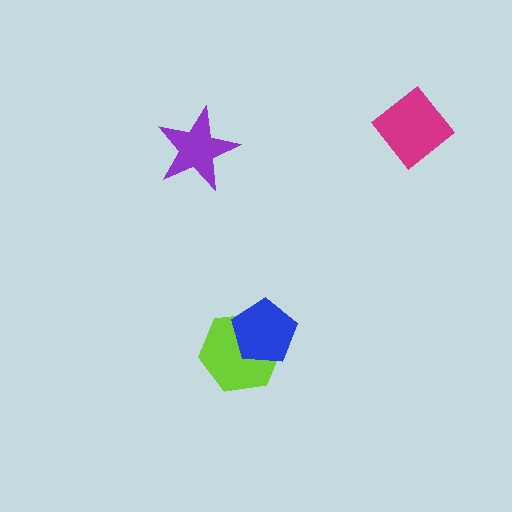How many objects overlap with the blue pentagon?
1 object overlaps with the blue pentagon.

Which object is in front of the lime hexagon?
The blue pentagon is in front of the lime hexagon.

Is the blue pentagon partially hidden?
No, no other shape covers it.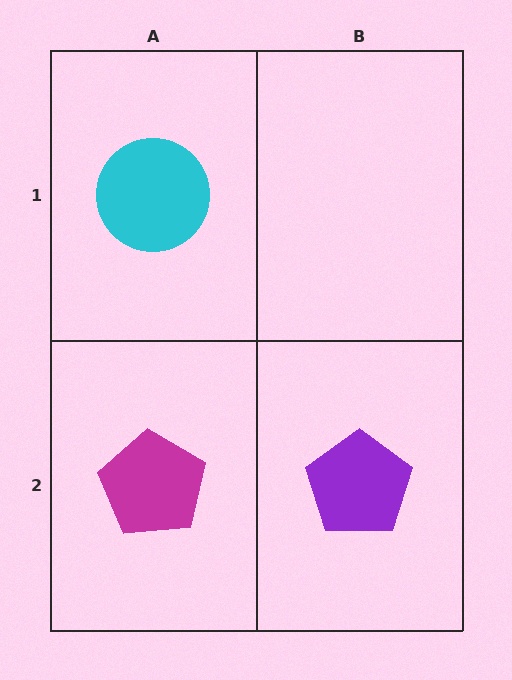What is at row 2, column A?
A magenta pentagon.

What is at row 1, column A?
A cyan circle.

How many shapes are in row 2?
2 shapes.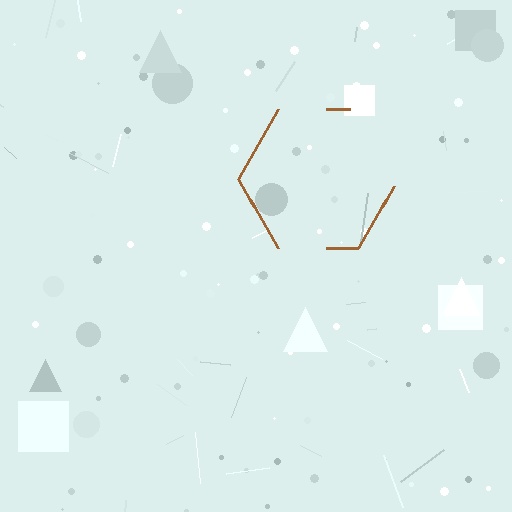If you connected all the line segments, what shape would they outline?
They would outline a hexagon.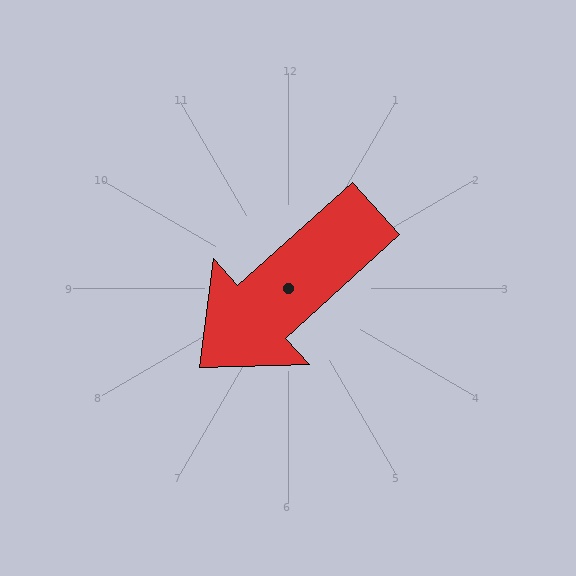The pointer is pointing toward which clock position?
Roughly 8 o'clock.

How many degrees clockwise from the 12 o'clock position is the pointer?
Approximately 228 degrees.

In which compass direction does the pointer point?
Southwest.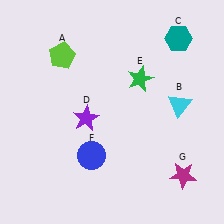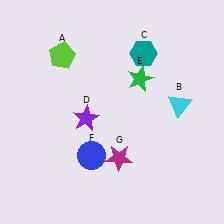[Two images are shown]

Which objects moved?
The objects that moved are: the teal hexagon (C), the magenta star (G).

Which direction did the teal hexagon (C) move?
The teal hexagon (C) moved left.